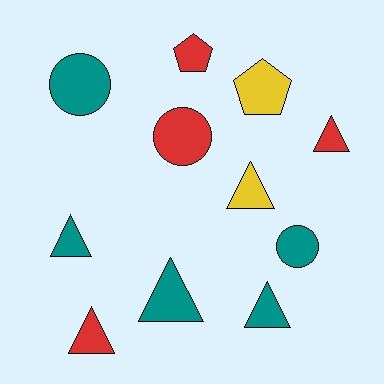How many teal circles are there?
There are 2 teal circles.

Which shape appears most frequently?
Triangle, with 6 objects.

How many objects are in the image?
There are 11 objects.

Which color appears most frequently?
Teal, with 5 objects.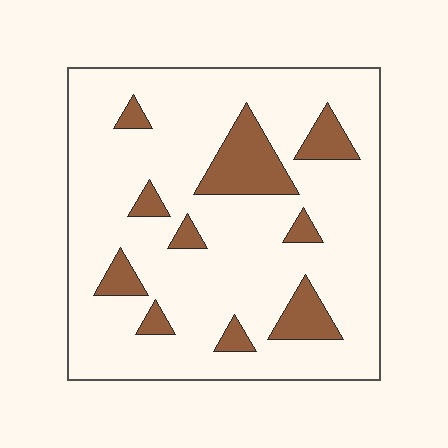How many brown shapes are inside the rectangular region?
10.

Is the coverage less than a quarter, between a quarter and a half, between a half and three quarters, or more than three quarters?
Less than a quarter.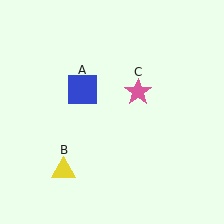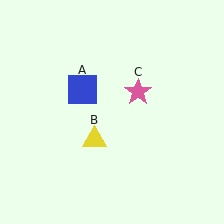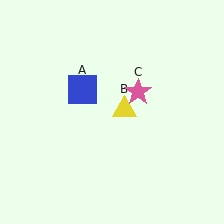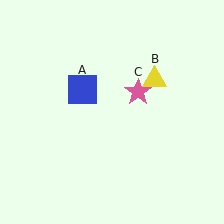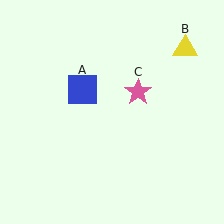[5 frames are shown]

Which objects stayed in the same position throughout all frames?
Blue square (object A) and pink star (object C) remained stationary.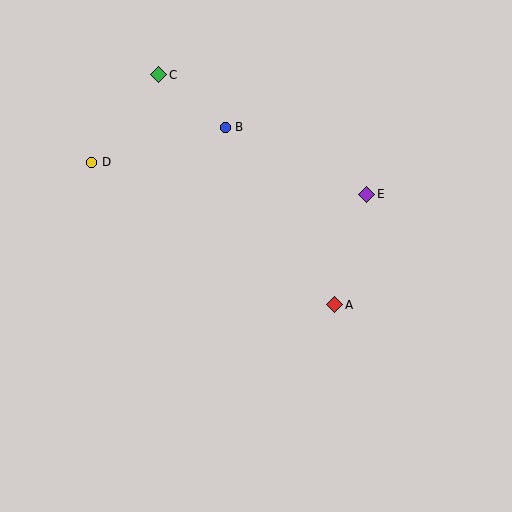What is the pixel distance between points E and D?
The distance between E and D is 277 pixels.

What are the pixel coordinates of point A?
Point A is at (335, 305).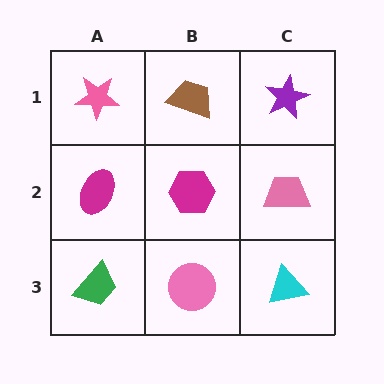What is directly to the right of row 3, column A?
A pink circle.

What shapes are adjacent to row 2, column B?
A brown trapezoid (row 1, column B), a pink circle (row 3, column B), a magenta ellipse (row 2, column A), a pink trapezoid (row 2, column C).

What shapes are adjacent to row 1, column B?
A magenta hexagon (row 2, column B), a pink star (row 1, column A), a purple star (row 1, column C).